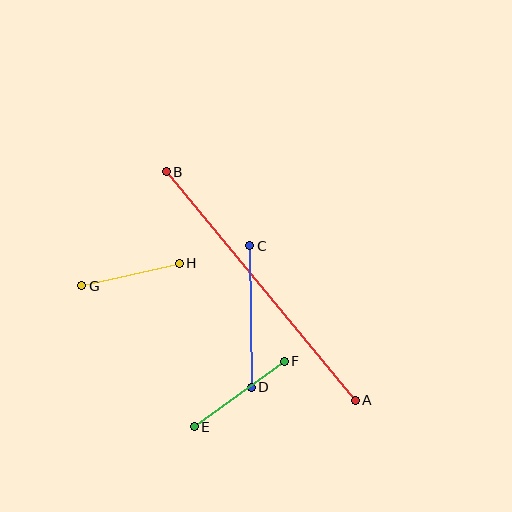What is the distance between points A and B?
The distance is approximately 297 pixels.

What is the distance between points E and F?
The distance is approximately 111 pixels.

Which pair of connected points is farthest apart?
Points A and B are farthest apart.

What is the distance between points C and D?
The distance is approximately 141 pixels.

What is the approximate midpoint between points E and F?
The midpoint is at approximately (239, 394) pixels.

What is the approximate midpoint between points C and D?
The midpoint is at approximately (250, 316) pixels.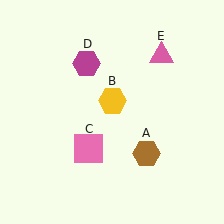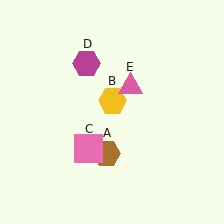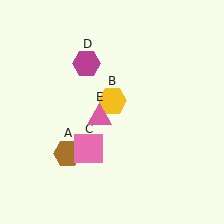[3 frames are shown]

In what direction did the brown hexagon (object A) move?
The brown hexagon (object A) moved left.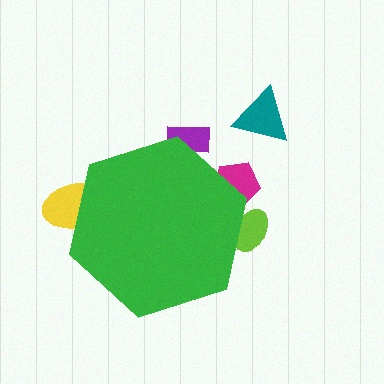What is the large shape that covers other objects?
A green hexagon.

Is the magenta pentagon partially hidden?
Yes, the magenta pentagon is partially hidden behind the green hexagon.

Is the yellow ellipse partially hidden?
Yes, the yellow ellipse is partially hidden behind the green hexagon.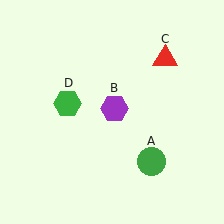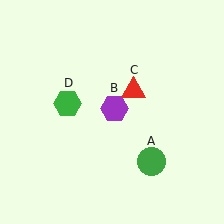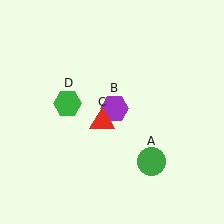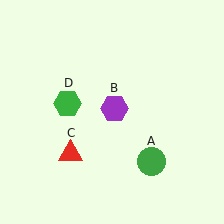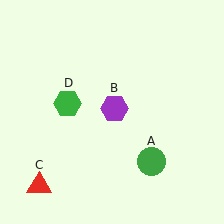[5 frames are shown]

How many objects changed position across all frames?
1 object changed position: red triangle (object C).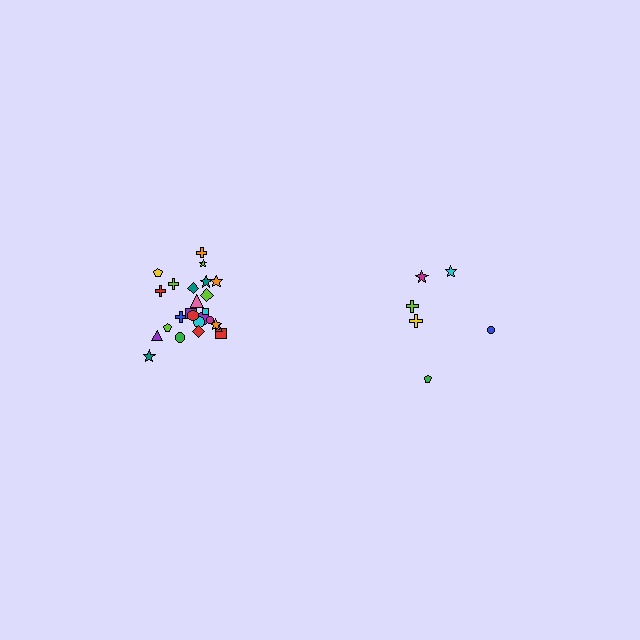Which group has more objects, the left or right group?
The left group.